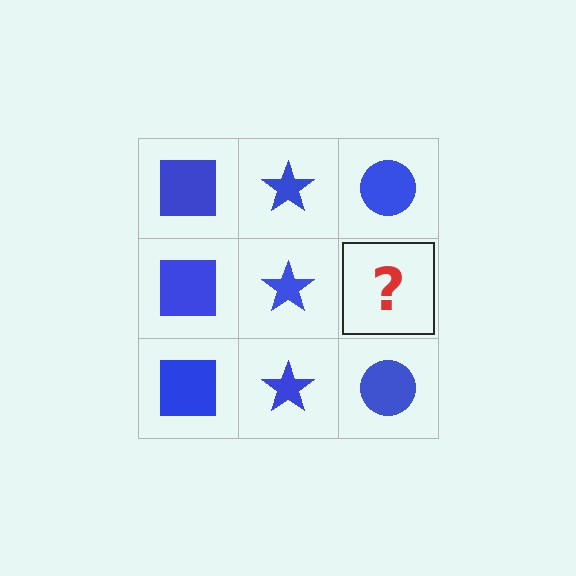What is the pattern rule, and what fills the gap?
The rule is that each column has a consistent shape. The gap should be filled with a blue circle.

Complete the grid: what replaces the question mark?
The question mark should be replaced with a blue circle.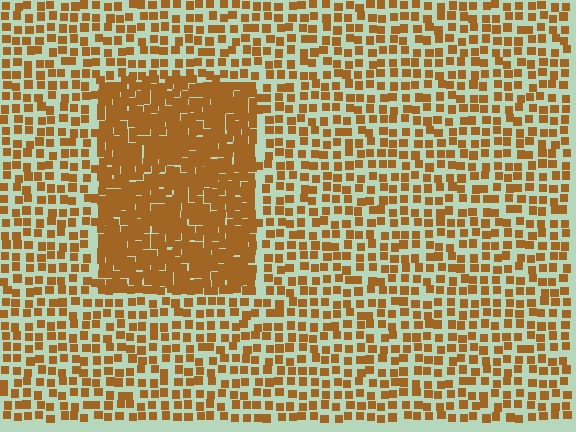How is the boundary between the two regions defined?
The boundary is defined by a change in element density (approximately 2.3x ratio). All elements are the same color, size, and shape.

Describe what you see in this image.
The image contains small brown elements arranged at two different densities. A rectangle-shaped region is visible where the elements are more densely packed than the surrounding area.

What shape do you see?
I see a rectangle.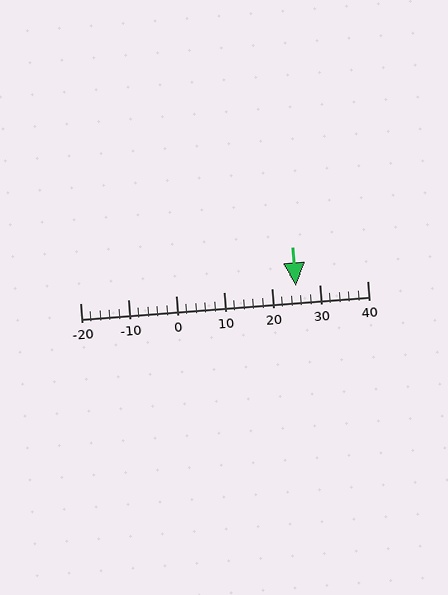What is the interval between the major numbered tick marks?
The major tick marks are spaced 10 units apart.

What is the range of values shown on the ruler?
The ruler shows values from -20 to 40.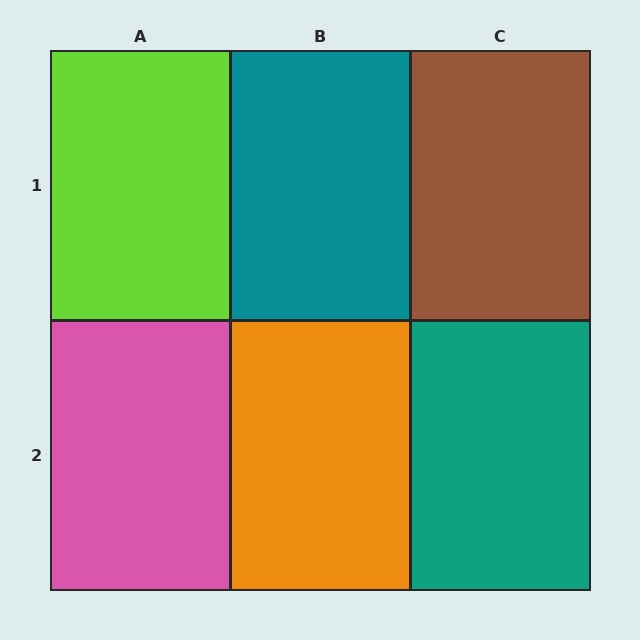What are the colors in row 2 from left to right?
Pink, orange, teal.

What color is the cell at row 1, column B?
Teal.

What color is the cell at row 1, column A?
Lime.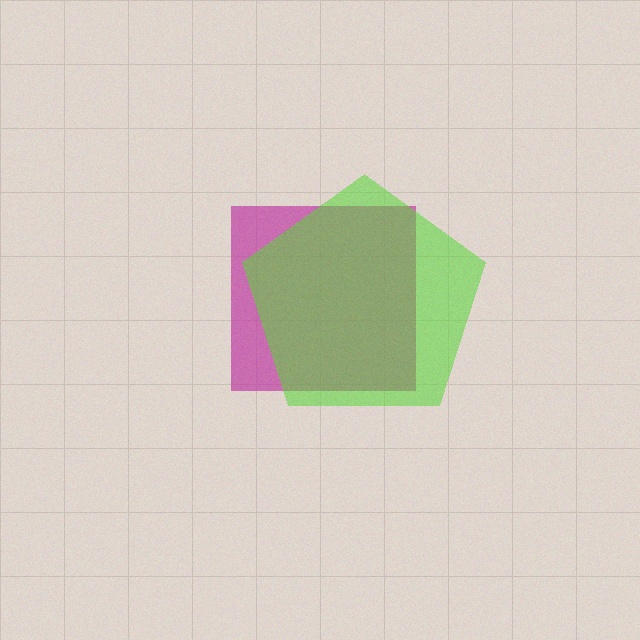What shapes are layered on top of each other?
The layered shapes are: a magenta square, a lime pentagon.